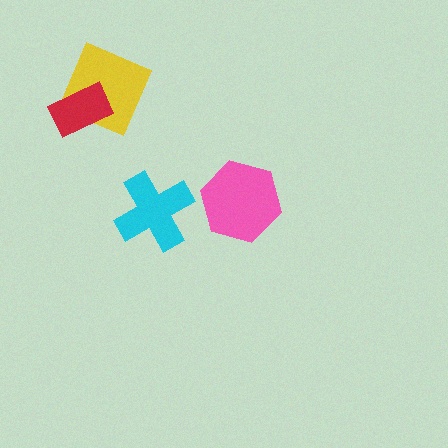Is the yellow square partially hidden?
Yes, it is partially covered by another shape.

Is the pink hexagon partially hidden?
No, no other shape covers it.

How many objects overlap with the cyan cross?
0 objects overlap with the cyan cross.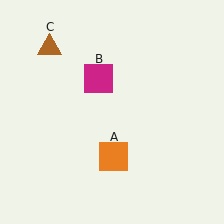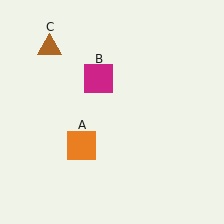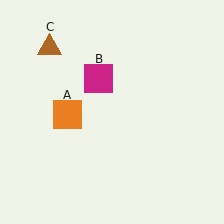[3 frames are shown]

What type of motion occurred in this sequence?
The orange square (object A) rotated clockwise around the center of the scene.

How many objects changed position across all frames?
1 object changed position: orange square (object A).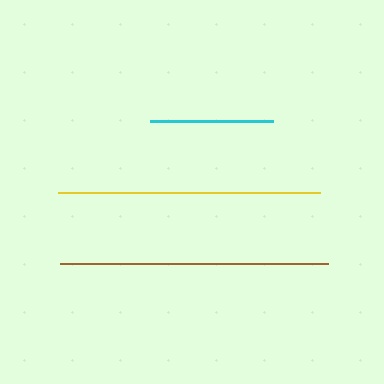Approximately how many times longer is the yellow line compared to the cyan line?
The yellow line is approximately 2.1 times the length of the cyan line.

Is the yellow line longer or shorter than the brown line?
The brown line is longer than the yellow line.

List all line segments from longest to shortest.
From longest to shortest: brown, yellow, cyan.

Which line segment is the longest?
The brown line is the longest at approximately 269 pixels.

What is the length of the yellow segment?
The yellow segment is approximately 262 pixels long.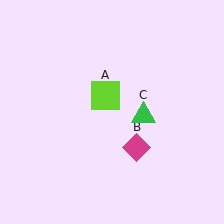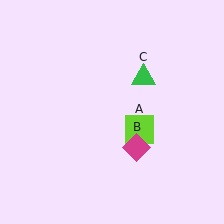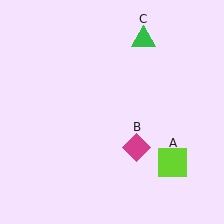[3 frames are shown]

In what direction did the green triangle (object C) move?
The green triangle (object C) moved up.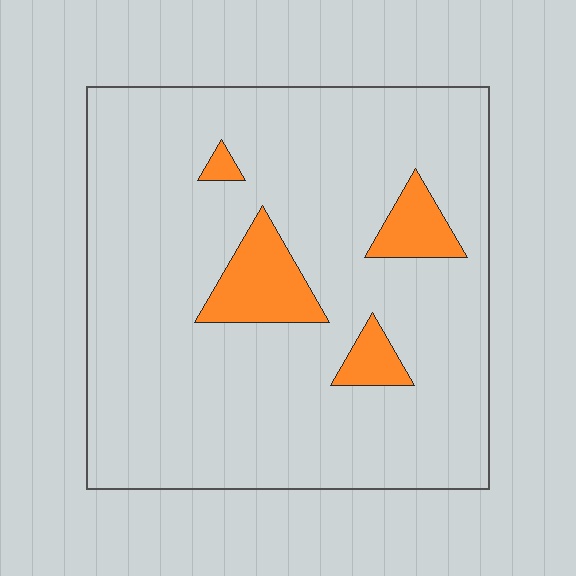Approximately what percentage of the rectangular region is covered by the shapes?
Approximately 10%.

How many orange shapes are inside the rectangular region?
4.